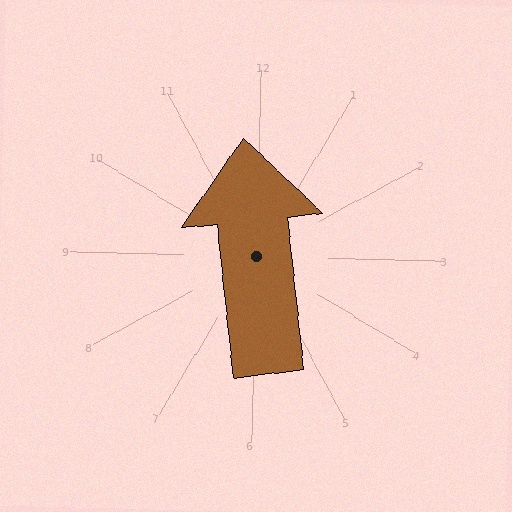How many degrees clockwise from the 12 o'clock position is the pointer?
Approximately 353 degrees.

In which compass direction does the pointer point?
North.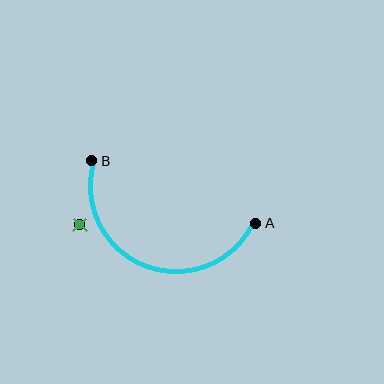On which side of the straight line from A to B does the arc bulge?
The arc bulges below the straight line connecting A and B.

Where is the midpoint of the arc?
The arc midpoint is the point on the curve farthest from the straight line joining A and B. It sits below that line.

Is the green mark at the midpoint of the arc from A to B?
No — the green mark does not lie on the arc at all. It sits slightly outside the curve.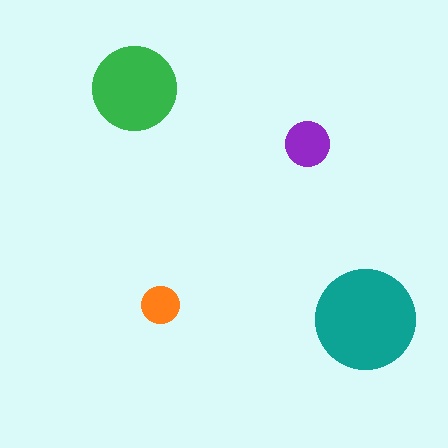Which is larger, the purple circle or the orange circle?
The purple one.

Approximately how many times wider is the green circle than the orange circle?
About 2 times wider.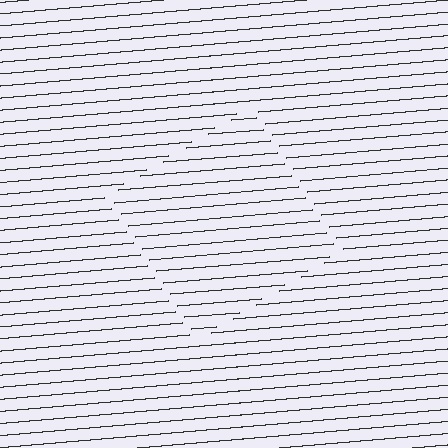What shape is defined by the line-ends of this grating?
An illusory square. The interior of the shape contains the same grating, shifted by half a period — the contour is defined by the phase discontinuity where line-ends from the inner and outer gratings abut.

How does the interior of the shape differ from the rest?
The interior of the shape contains the same grating, shifted by half a period — the contour is defined by the phase discontinuity where line-ends from the inner and outer gratings abut.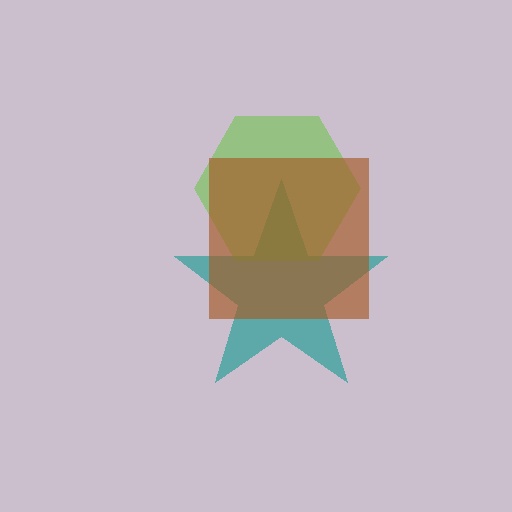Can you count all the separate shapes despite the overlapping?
Yes, there are 3 separate shapes.